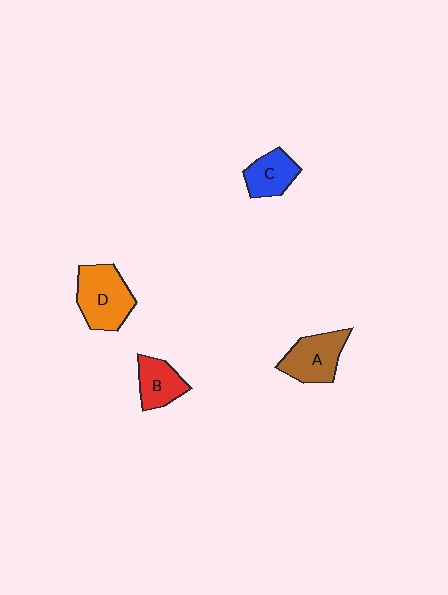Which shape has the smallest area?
Shape C (blue).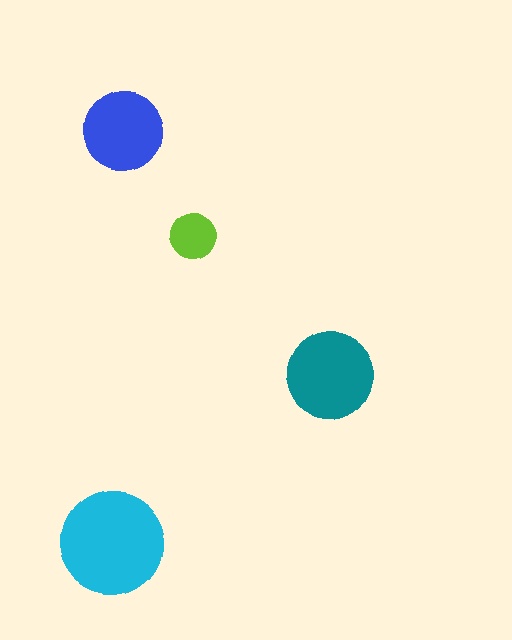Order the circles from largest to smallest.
the cyan one, the teal one, the blue one, the lime one.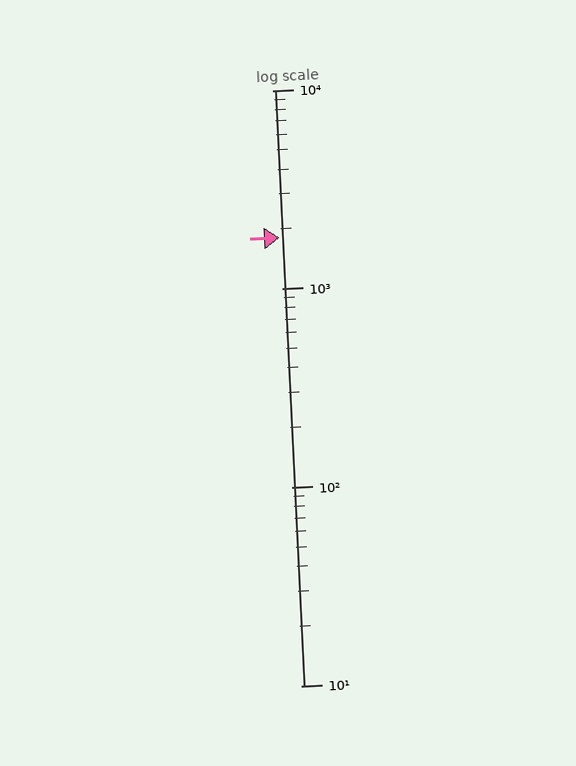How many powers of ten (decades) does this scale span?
The scale spans 3 decades, from 10 to 10000.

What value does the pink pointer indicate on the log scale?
The pointer indicates approximately 1800.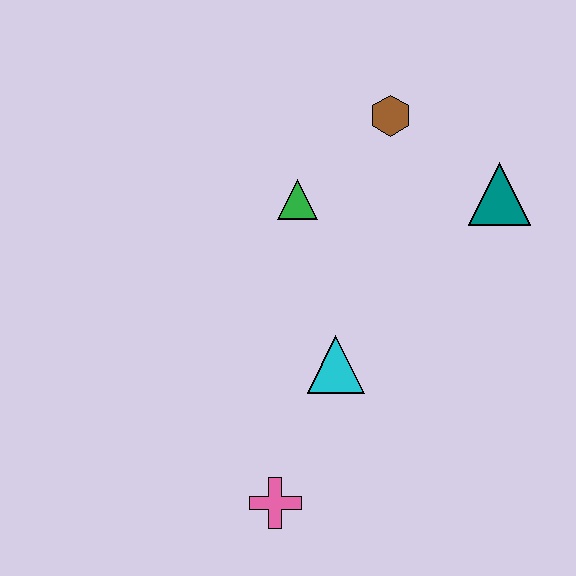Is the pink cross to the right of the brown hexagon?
No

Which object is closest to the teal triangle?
The brown hexagon is closest to the teal triangle.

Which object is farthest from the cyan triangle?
The brown hexagon is farthest from the cyan triangle.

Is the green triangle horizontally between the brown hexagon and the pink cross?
Yes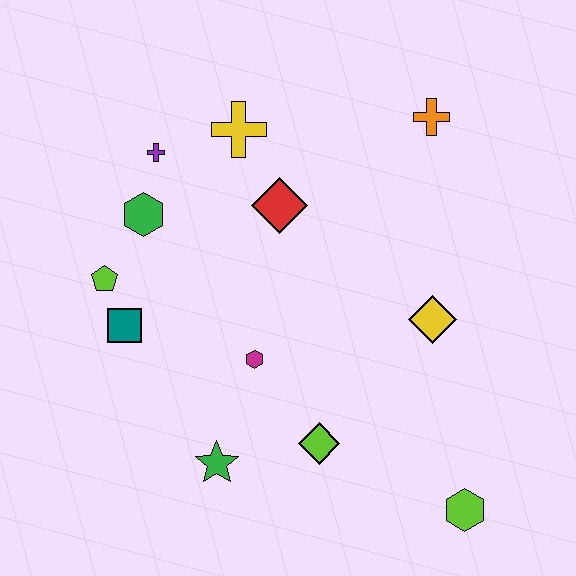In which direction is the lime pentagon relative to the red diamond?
The lime pentagon is to the left of the red diamond.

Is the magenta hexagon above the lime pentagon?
No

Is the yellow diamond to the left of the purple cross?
No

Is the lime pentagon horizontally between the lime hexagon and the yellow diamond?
No